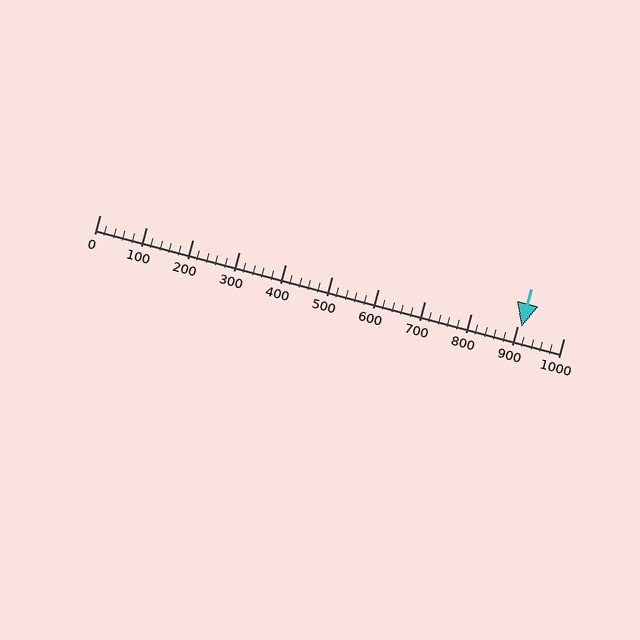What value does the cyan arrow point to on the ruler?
The cyan arrow points to approximately 910.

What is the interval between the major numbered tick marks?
The major tick marks are spaced 100 units apart.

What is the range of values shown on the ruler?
The ruler shows values from 0 to 1000.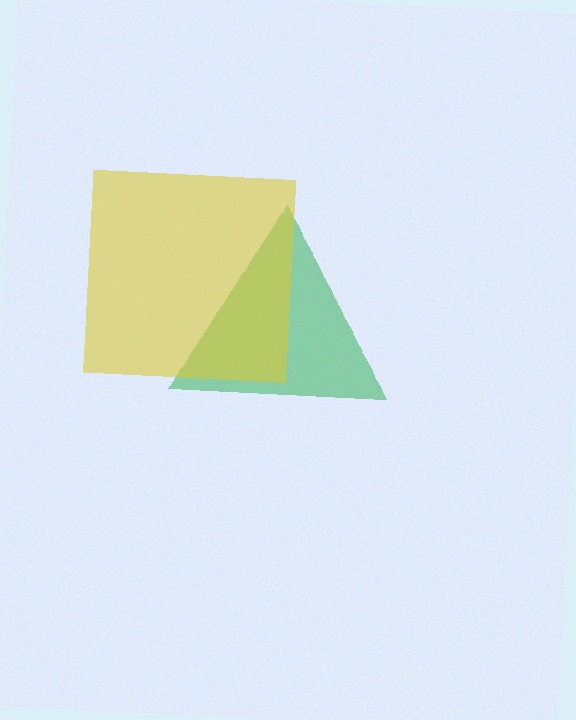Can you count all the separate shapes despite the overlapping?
Yes, there are 2 separate shapes.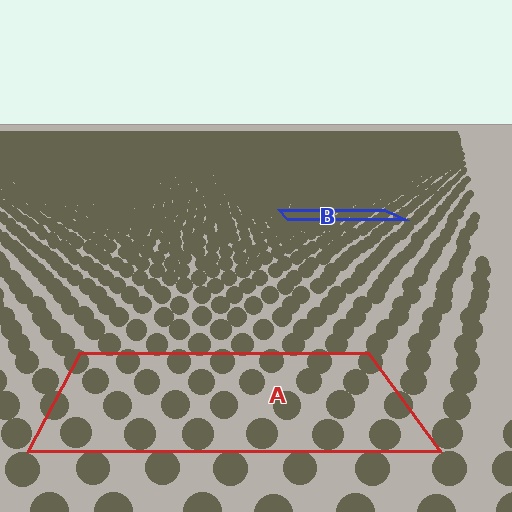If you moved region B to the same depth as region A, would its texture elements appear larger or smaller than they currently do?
They would appear larger. At a closer depth, the same texture elements are projected at a bigger on-screen size.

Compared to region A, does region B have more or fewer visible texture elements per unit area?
Region B has more texture elements per unit area — they are packed more densely because it is farther away.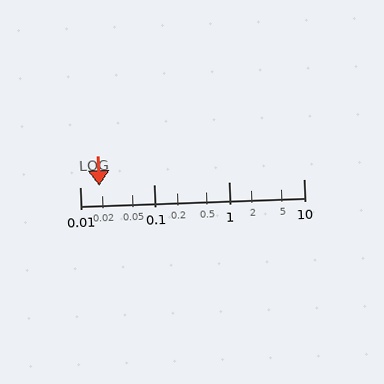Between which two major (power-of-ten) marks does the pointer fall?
The pointer is between 0.01 and 0.1.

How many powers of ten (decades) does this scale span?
The scale spans 3 decades, from 0.01 to 10.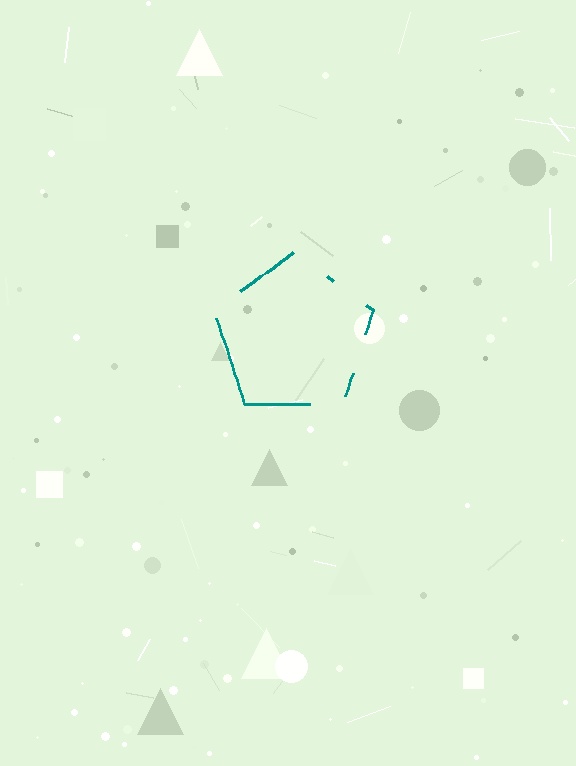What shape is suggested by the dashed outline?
The dashed outline suggests a pentagon.